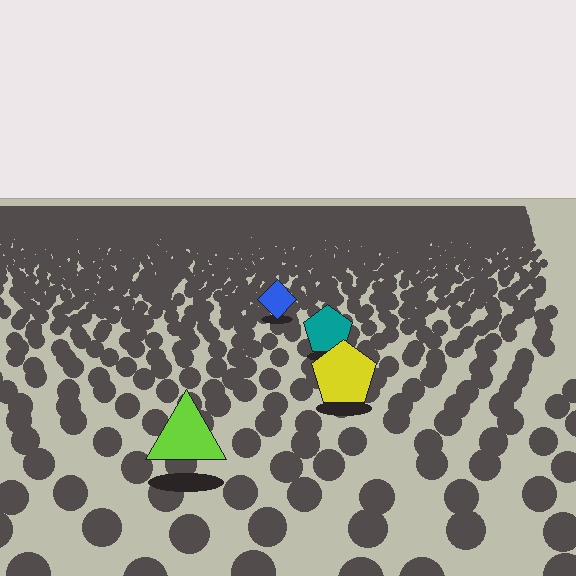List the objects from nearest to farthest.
From nearest to farthest: the lime triangle, the yellow pentagon, the teal pentagon, the blue diamond.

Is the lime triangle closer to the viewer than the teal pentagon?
Yes. The lime triangle is closer — you can tell from the texture gradient: the ground texture is coarser near it.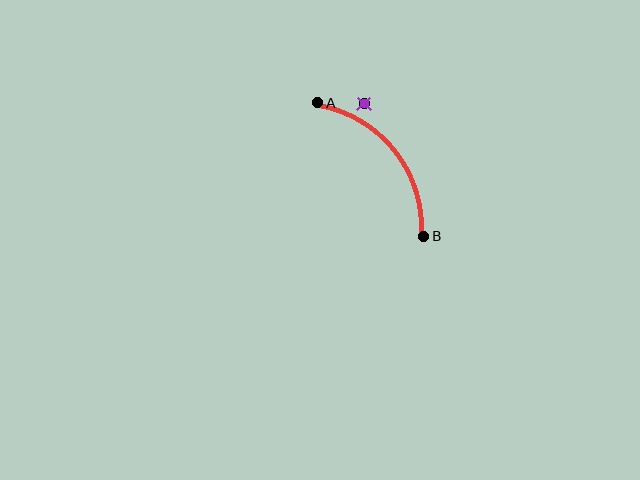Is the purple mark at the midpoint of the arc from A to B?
No — the purple mark does not lie on the arc at all. It sits slightly outside the curve.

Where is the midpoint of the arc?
The arc midpoint is the point on the curve farthest from the straight line joining A and B. It sits above and to the right of that line.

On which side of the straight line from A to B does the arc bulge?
The arc bulges above and to the right of the straight line connecting A and B.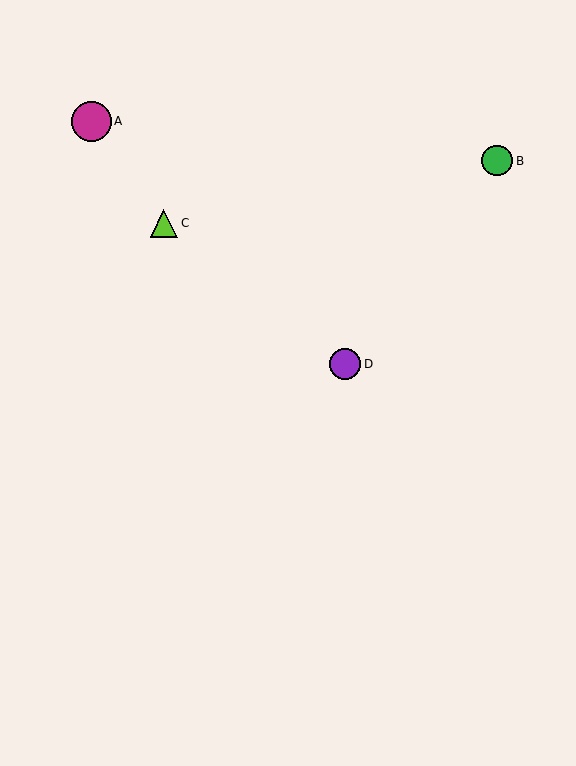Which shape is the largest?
The magenta circle (labeled A) is the largest.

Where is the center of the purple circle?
The center of the purple circle is at (345, 364).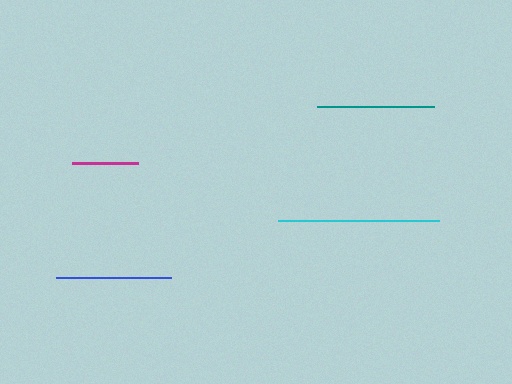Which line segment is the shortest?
The magenta line is the shortest at approximately 66 pixels.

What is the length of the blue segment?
The blue segment is approximately 115 pixels long.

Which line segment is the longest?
The cyan line is the longest at approximately 161 pixels.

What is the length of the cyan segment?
The cyan segment is approximately 161 pixels long.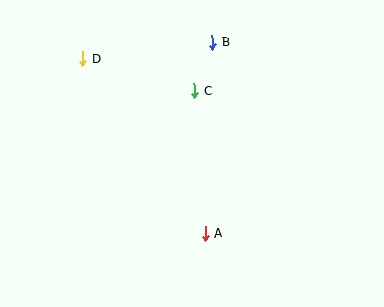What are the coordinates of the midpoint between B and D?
The midpoint between B and D is at (147, 51).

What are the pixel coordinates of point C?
Point C is at (194, 91).